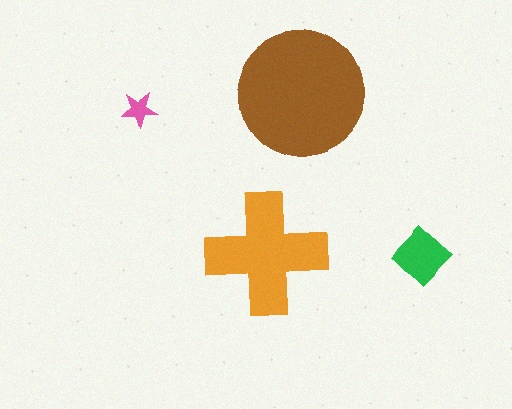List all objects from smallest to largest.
The pink star, the green diamond, the orange cross, the brown circle.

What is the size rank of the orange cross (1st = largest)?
2nd.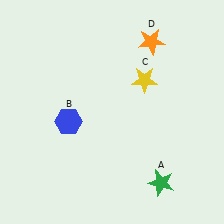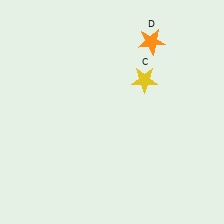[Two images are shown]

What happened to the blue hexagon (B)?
The blue hexagon (B) was removed in Image 2. It was in the bottom-left area of Image 1.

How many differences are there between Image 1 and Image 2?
There are 2 differences between the two images.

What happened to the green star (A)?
The green star (A) was removed in Image 2. It was in the bottom-right area of Image 1.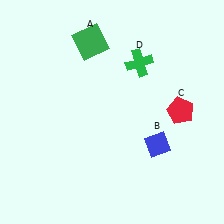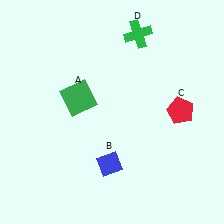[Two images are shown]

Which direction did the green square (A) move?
The green square (A) moved down.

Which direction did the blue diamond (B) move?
The blue diamond (B) moved left.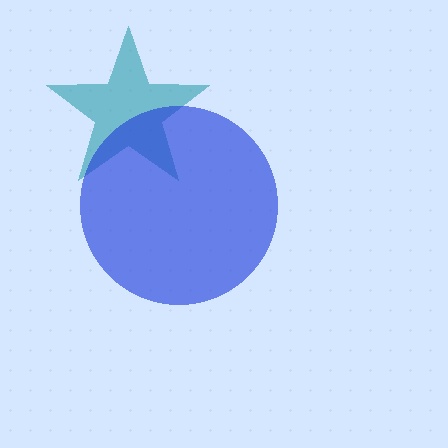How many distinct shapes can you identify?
There are 2 distinct shapes: a teal star, a blue circle.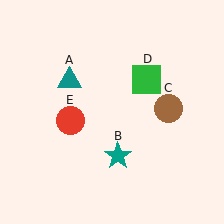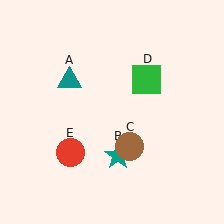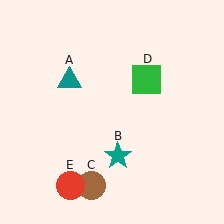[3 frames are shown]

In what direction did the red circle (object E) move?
The red circle (object E) moved down.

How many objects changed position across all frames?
2 objects changed position: brown circle (object C), red circle (object E).